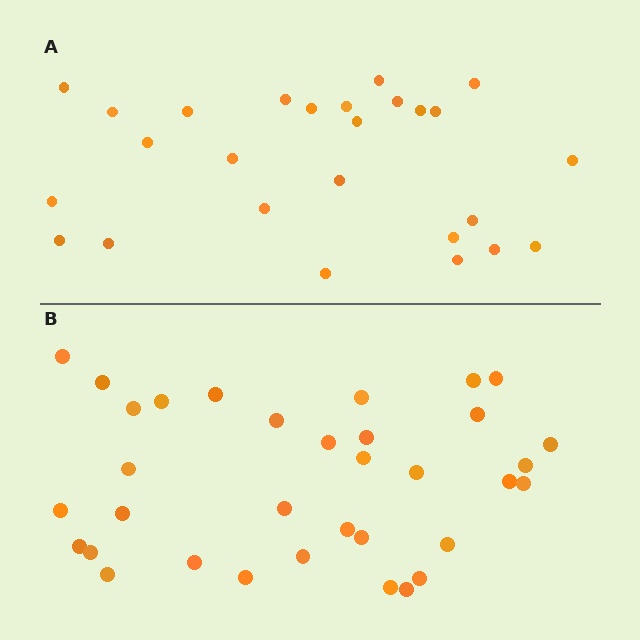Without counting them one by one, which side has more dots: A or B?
Region B (the bottom region) has more dots.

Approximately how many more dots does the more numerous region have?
Region B has roughly 8 or so more dots than region A.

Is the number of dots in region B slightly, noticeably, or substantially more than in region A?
Region B has noticeably more, but not dramatically so. The ratio is roughly 1.3 to 1.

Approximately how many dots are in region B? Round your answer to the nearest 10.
About 30 dots. (The exact count is 34, which rounds to 30.)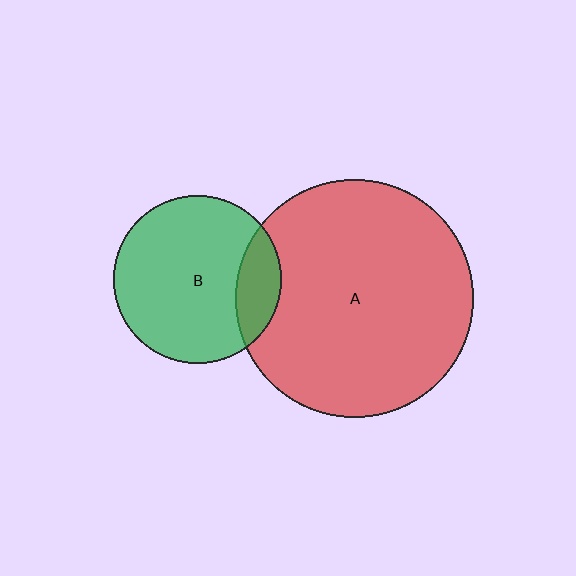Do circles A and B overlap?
Yes.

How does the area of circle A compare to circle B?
Approximately 2.0 times.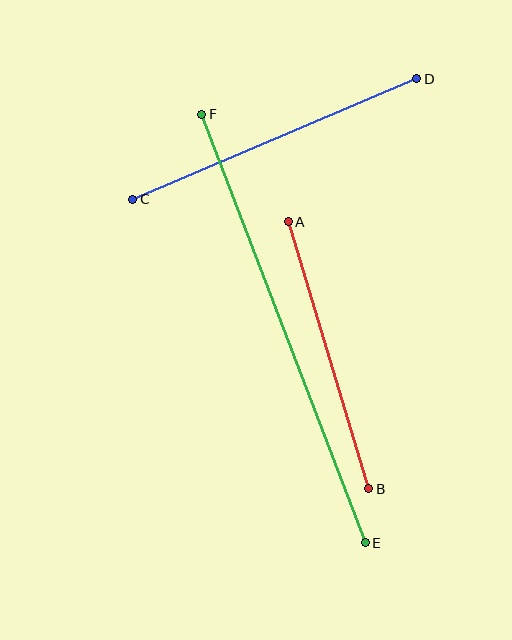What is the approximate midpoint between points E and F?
The midpoint is at approximately (284, 328) pixels.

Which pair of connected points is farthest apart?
Points E and F are farthest apart.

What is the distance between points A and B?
The distance is approximately 279 pixels.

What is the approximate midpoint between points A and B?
The midpoint is at approximately (328, 355) pixels.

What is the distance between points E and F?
The distance is approximately 459 pixels.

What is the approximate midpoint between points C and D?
The midpoint is at approximately (275, 139) pixels.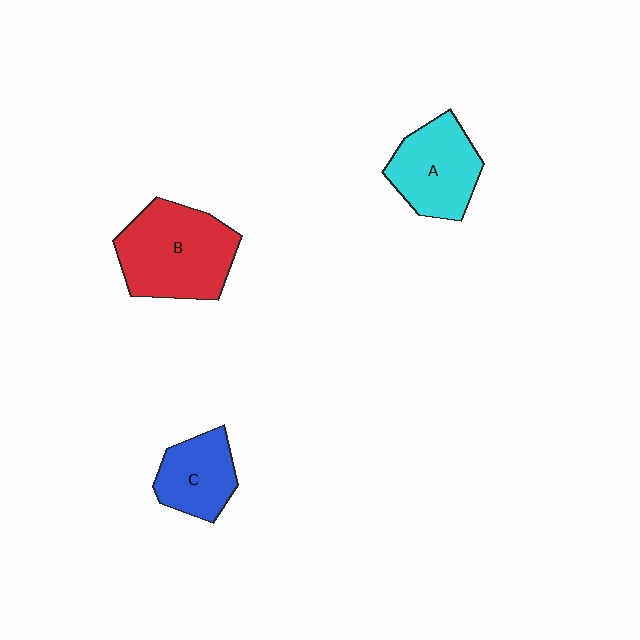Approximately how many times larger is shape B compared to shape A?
Approximately 1.3 times.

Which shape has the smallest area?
Shape C (blue).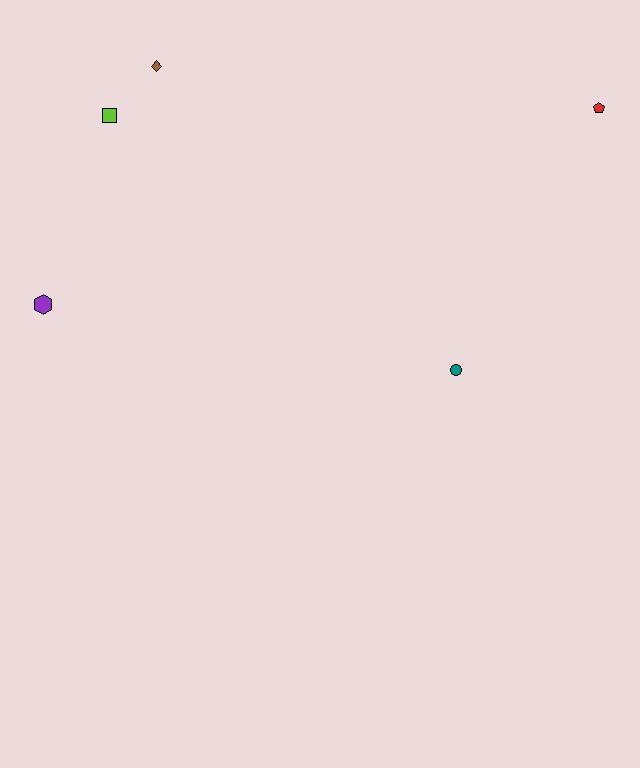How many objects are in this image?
There are 5 objects.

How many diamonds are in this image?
There is 1 diamond.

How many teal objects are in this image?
There is 1 teal object.